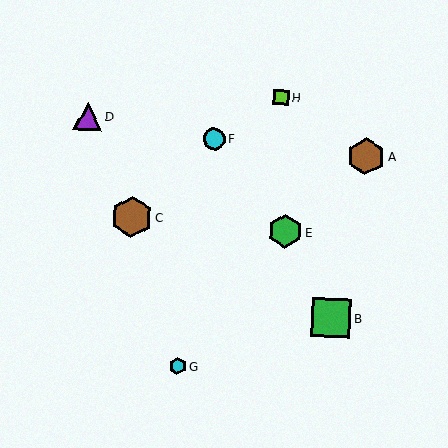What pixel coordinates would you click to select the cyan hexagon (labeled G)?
Click at (177, 366) to select the cyan hexagon G.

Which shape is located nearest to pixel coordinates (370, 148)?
The brown hexagon (labeled A) at (366, 156) is nearest to that location.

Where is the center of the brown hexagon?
The center of the brown hexagon is at (132, 217).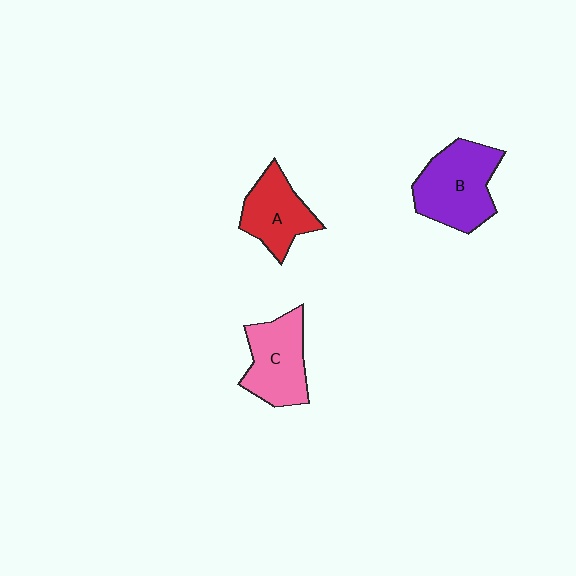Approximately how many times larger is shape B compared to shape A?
Approximately 1.4 times.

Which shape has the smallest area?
Shape A (red).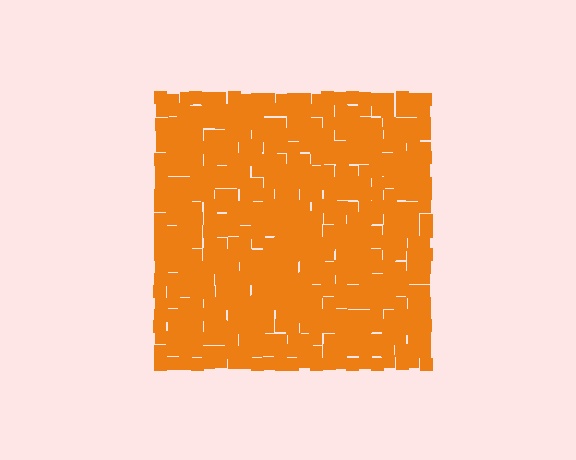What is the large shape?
The large shape is a square.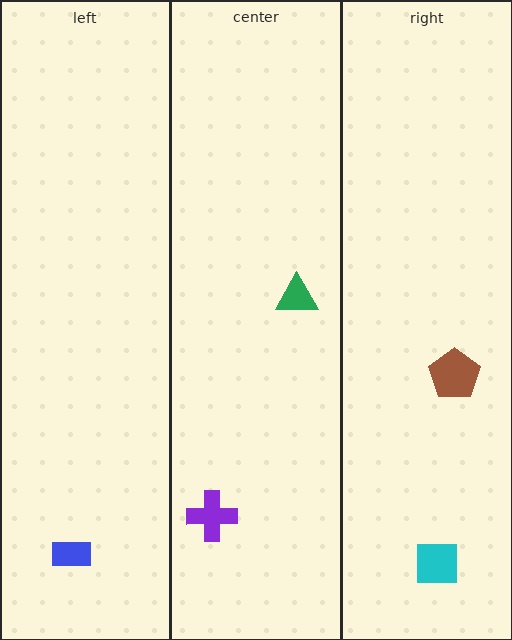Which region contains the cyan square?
The right region.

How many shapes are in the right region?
2.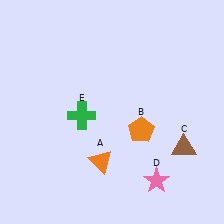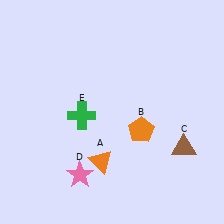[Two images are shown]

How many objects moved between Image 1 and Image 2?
1 object moved between the two images.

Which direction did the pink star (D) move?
The pink star (D) moved left.